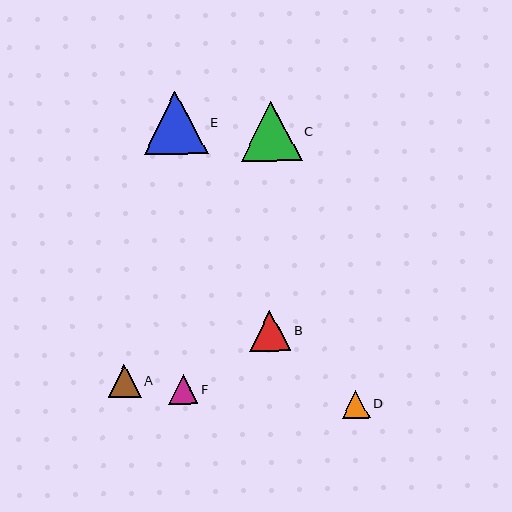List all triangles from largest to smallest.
From largest to smallest: E, C, B, A, F, D.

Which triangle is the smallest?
Triangle D is the smallest with a size of approximately 28 pixels.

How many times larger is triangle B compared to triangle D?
Triangle B is approximately 1.5 times the size of triangle D.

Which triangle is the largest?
Triangle E is the largest with a size of approximately 64 pixels.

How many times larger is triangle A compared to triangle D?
Triangle A is approximately 1.2 times the size of triangle D.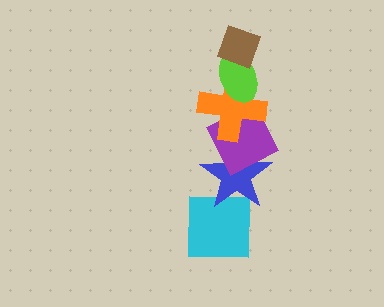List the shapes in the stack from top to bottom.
From top to bottom: the brown diamond, the lime ellipse, the orange cross, the purple diamond, the blue star, the cyan square.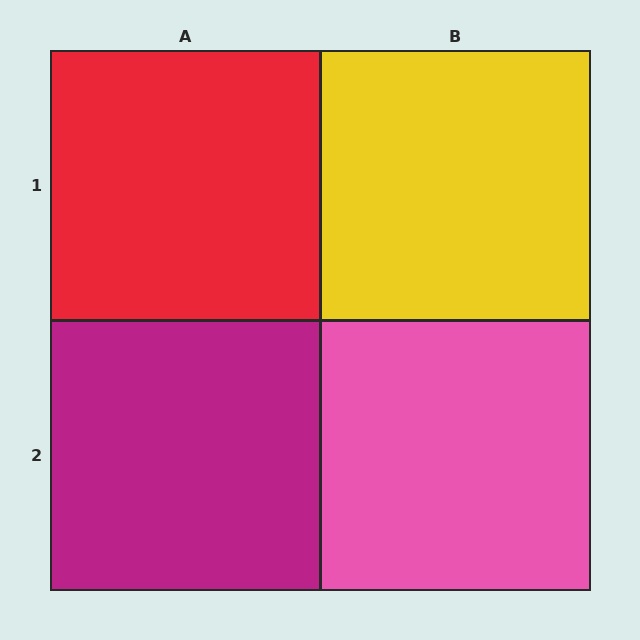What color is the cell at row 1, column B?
Yellow.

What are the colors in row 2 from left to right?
Magenta, pink.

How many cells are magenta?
1 cell is magenta.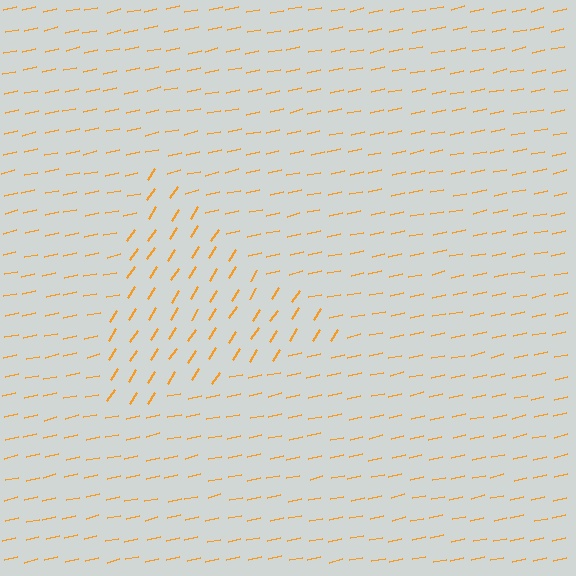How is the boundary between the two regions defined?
The boundary is defined purely by a change in line orientation (approximately 45 degrees difference). All lines are the same color and thickness.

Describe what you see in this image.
The image is filled with small orange line segments. A triangle region in the image has lines oriented differently from the surrounding lines, creating a visible texture boundary.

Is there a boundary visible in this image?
Yes, there is a texture boundary formed by a change in line orientation.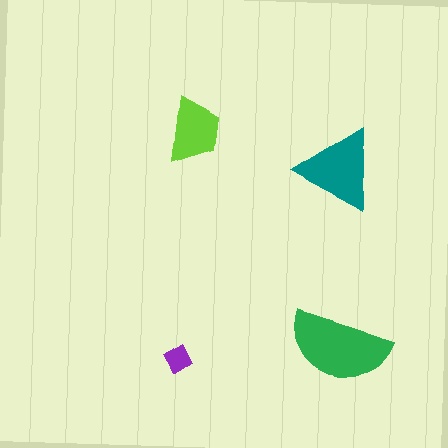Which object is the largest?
The green semicircle.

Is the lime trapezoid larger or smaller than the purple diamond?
Larger.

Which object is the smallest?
The purple diamond.